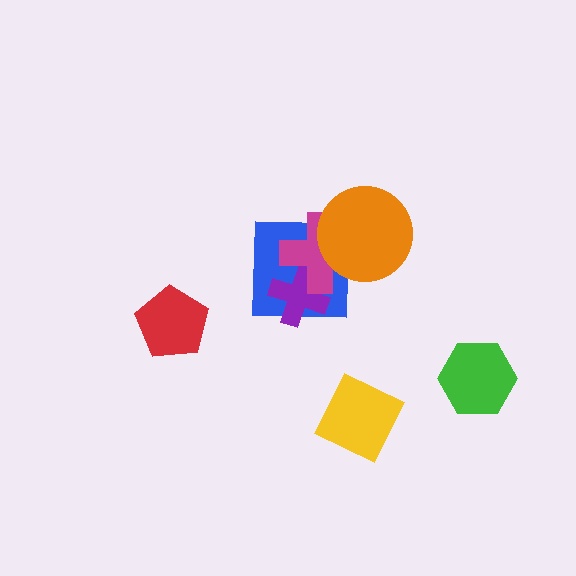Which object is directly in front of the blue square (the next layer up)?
The purple cross is directly in front of the blue square.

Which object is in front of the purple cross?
The magenta cross is in front of the purple cross.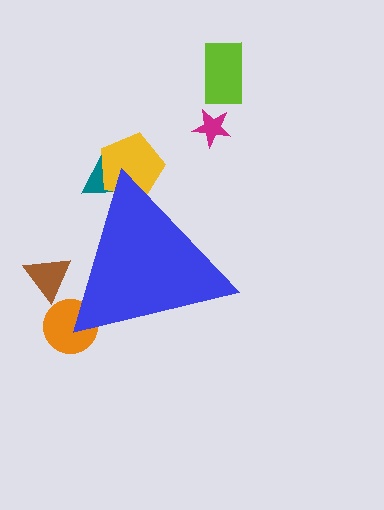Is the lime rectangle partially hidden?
No, the lime rectangle is fully visible.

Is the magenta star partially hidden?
No, the magenta star is fully visible.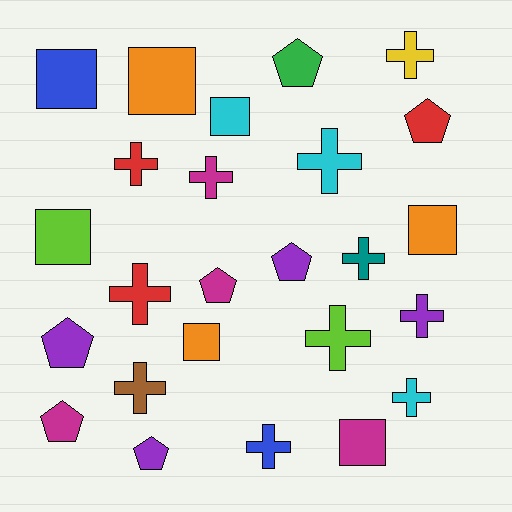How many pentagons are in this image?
There are 7 pentagons.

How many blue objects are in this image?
There are 2 blue objects.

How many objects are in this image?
There are 25 objects.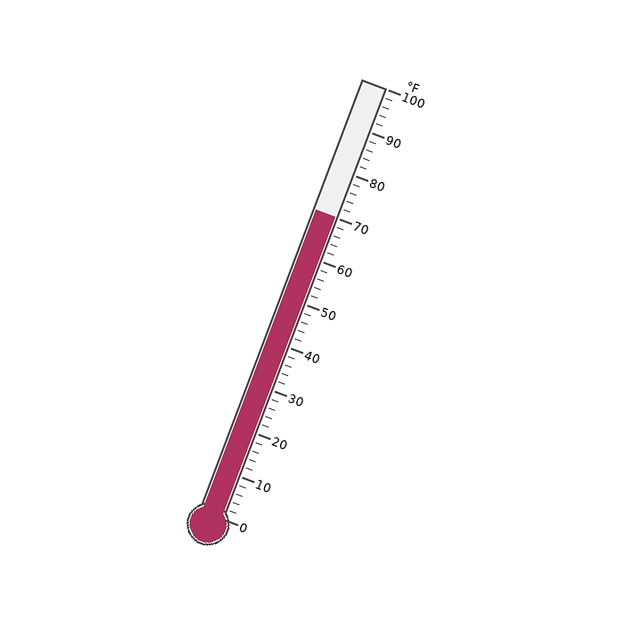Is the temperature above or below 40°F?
The temperature is above 40°F.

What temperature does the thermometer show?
The thermometer shows approximately 70°F.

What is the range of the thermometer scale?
The thermometer scale ranges from 0°F to 100°F.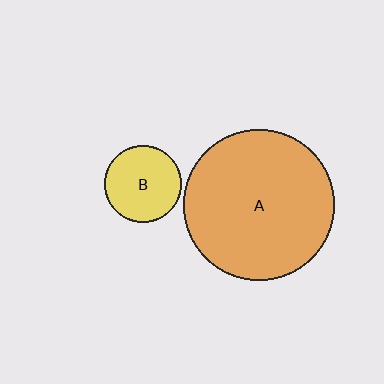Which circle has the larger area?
Circle A (orange).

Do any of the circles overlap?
No, none of the circles overlap.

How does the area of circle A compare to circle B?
Approximately 3.8 times.